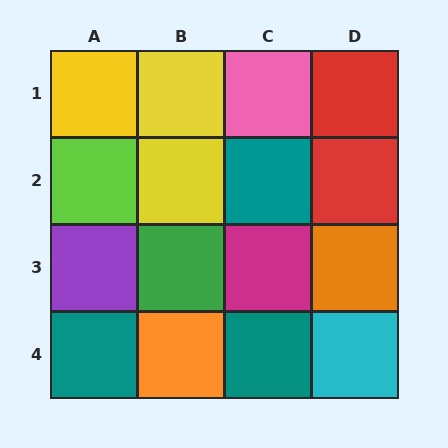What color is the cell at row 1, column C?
Pink.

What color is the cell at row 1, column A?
Yellow.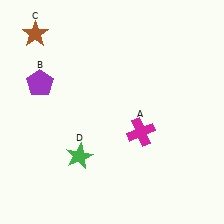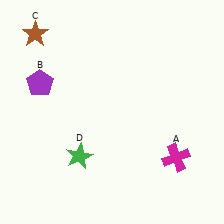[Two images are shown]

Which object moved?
The magenta cross (A) moved right.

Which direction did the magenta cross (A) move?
The magenta cross (A) moved right.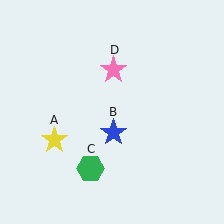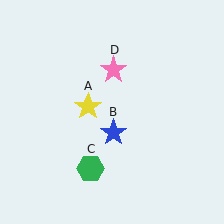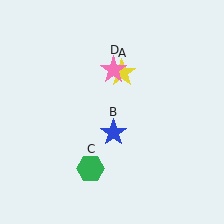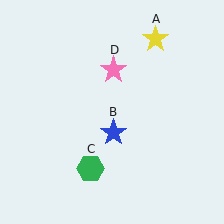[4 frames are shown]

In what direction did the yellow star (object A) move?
The yellow star (object A) moved up and to the right.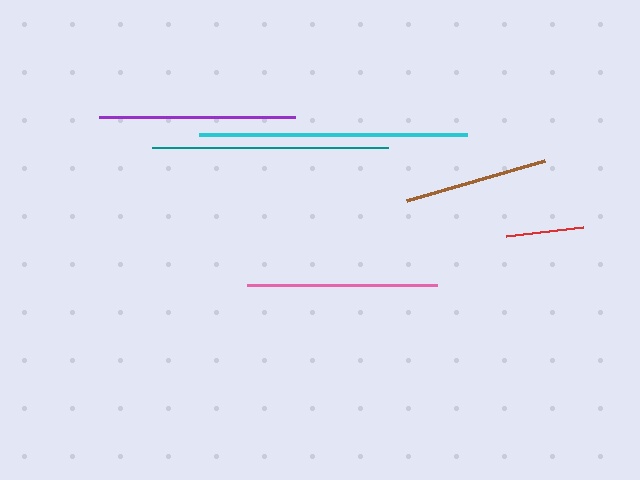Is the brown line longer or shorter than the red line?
The brown line is longer than the red line.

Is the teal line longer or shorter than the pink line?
The teal line is longer than the pink line.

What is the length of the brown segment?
The brown segment is approximately 143 pixels long.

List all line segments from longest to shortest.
From longest to shortest: cyan, teal, purple, pink, brown, red.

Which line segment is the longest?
The cyan line is the longest at approximately 269 pixels.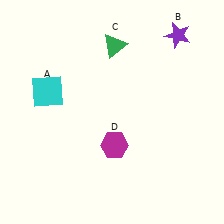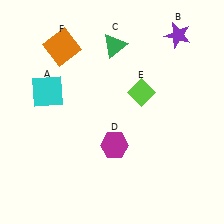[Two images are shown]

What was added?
A lime diamond (E), an orange square (F) were added in Image 2.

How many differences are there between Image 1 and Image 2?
There are 2 differences between the two images.